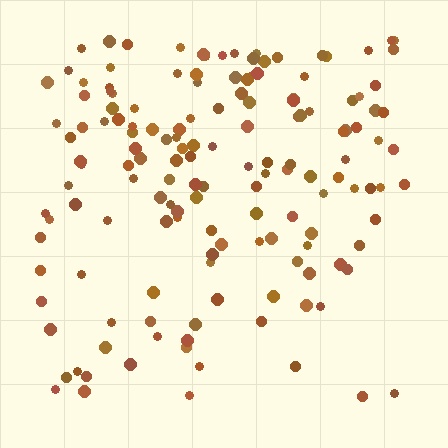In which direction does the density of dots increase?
From bottom to top, with the top side densest.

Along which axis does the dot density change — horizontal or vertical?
Vertical.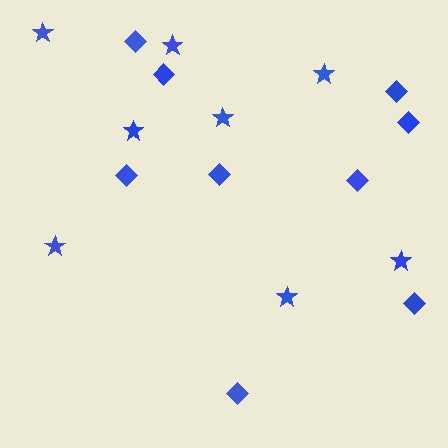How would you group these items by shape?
There are 2 groups: one group of stars (8) and one group of diamonds (9).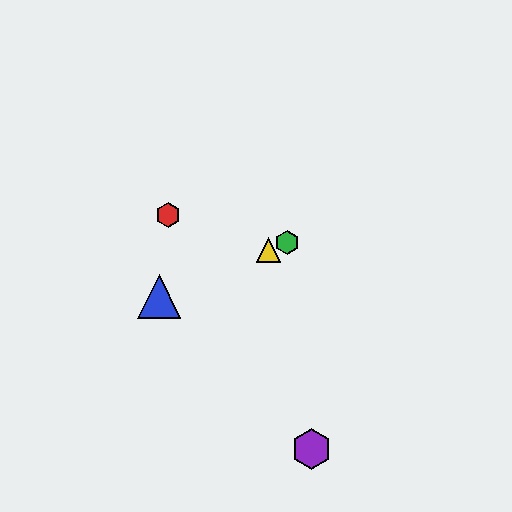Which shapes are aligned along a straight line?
The blue triangle, the green hexagon, the yellow triangle are aligned along a straight line.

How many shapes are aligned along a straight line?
3 shapes (the blue triangle, the green hexagon, the yellow triangle) are aligned along a straight line.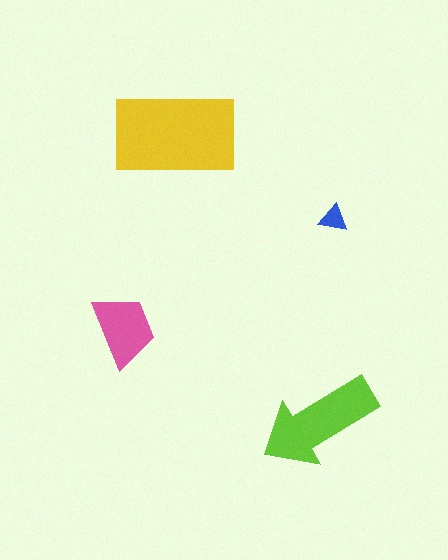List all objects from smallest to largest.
The blue triangle, the pink trapezoid, the lime arrow, the yellow rectangle.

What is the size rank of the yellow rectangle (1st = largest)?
1st.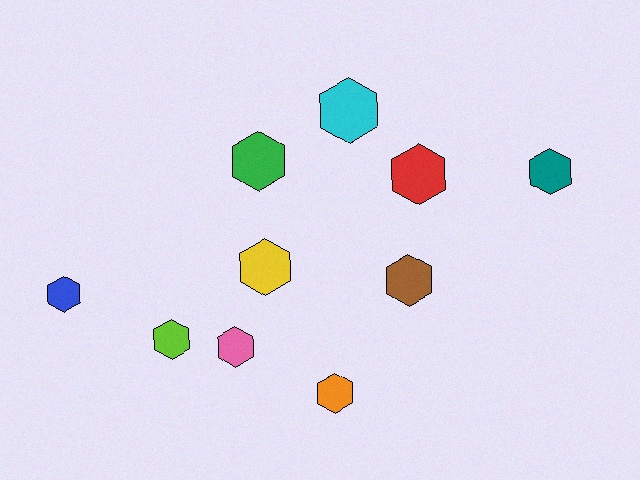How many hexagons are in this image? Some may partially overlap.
There are 10 hexagons.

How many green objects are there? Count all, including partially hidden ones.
There is 1 green object.